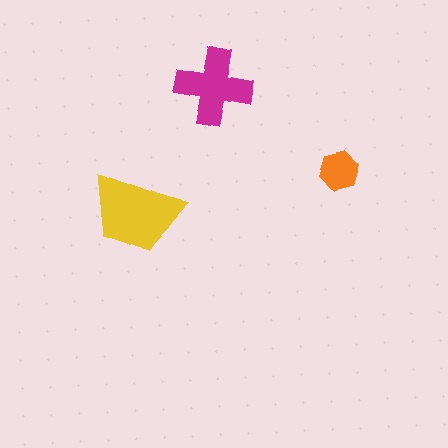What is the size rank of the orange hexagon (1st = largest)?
3rd.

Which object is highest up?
The magenta cross is topmost.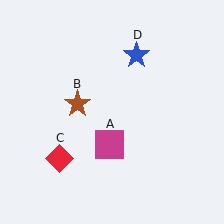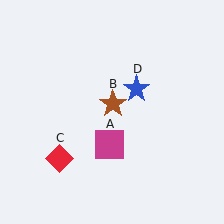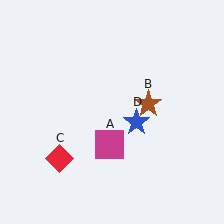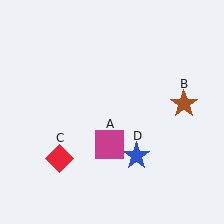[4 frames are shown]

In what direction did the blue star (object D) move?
The blue star (object D) moved down.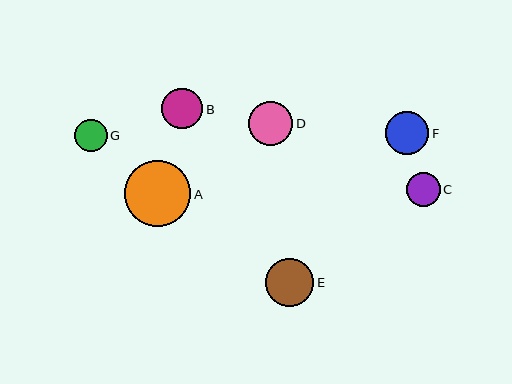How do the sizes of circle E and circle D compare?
Circle E and circle D are approximately the same size.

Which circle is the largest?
Circle A is the largest with a size of approximately 66 pixels.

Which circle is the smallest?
Circle G is the smallest with a size of approximately 32 pixels.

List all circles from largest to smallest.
From largest to smallest: A, E, D, F, B, C, G.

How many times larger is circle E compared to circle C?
Circle E is approximately 1.4 times the size of circle C.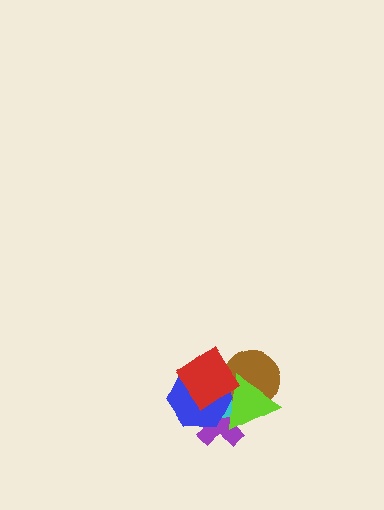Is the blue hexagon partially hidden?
Yes, it is partially covered by another shape.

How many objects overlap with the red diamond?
5 objects overlap with the red diamond.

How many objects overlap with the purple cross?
4 objects overlap with the purple cross.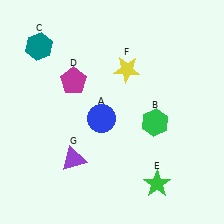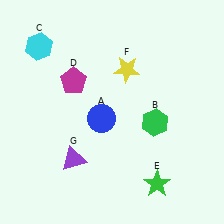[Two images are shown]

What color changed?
The hexagon (C) changed from teal in Image 1 to cyan in Image 2.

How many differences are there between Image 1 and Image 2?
There is 1 difference between the two images.